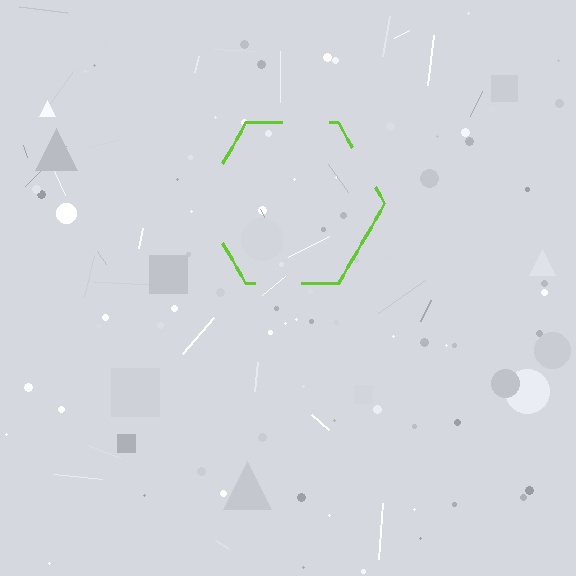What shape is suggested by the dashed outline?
The dashed outline suggests a hexagon.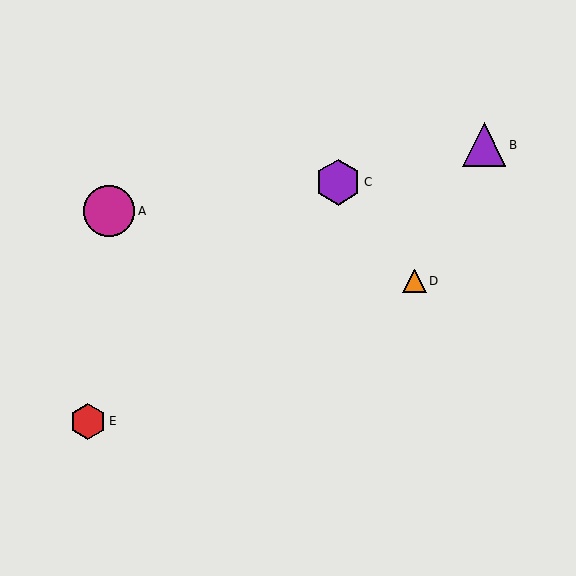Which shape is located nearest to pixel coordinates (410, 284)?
The orange triangle (labeled D) at (414, 281) is nearest to that location.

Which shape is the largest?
The magenta circle (labeled A) is the largest.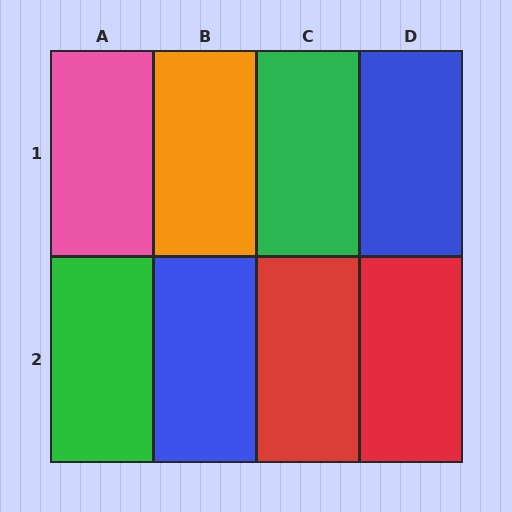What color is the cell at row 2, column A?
Green.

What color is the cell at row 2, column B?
Blue.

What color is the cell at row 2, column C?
Red.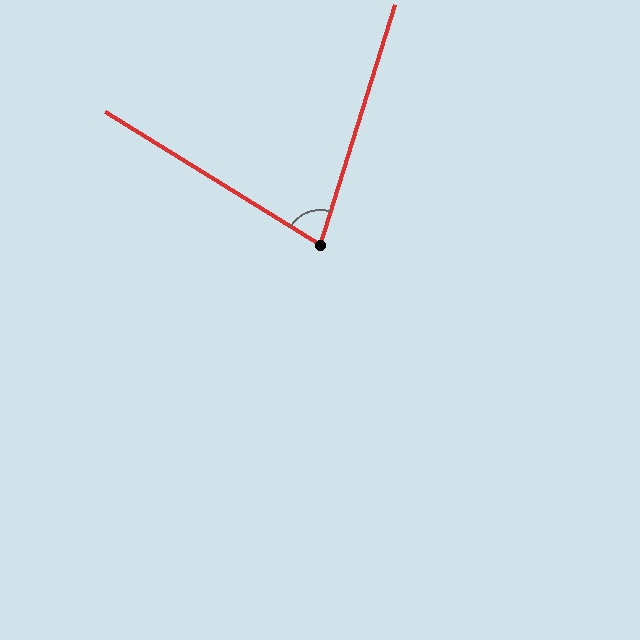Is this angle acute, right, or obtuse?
It is acute.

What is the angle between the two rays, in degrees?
Approximately 76 degrees.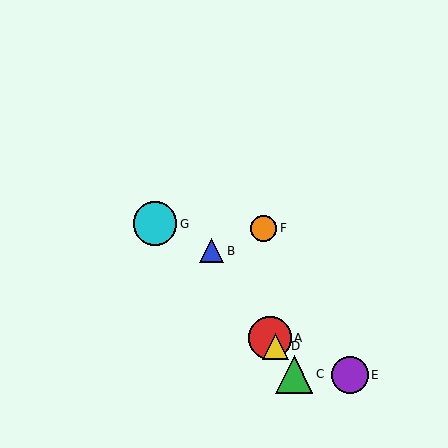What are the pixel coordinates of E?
Object E is at (350, 375).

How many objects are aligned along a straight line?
4 objects (A, B, C, D) are aligned along a straight line.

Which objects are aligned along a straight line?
Objects A, B, C, D are aligned along a straight line.